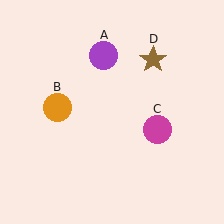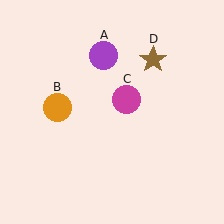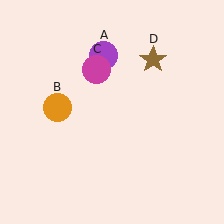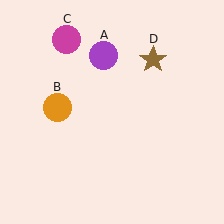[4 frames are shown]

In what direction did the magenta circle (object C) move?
The magenta circle (object C) moved up and to the left.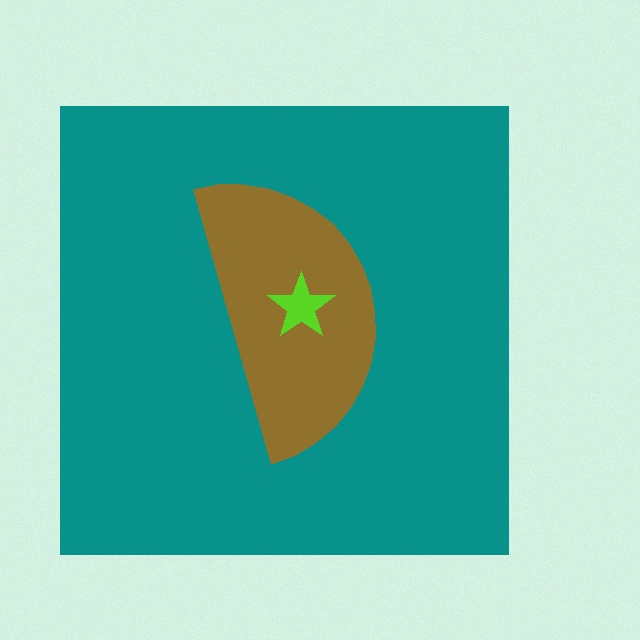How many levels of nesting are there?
3.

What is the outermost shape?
The teal square.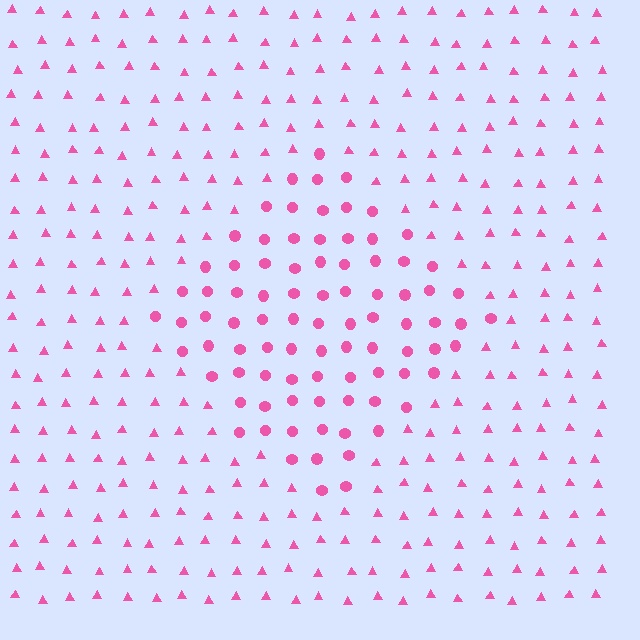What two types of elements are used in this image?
The image uses circles inside the diamond region and triangles outside it.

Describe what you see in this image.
The image is filled with small pink elements arranged in a uniform grid. A diamond-shaped region contains circles, while the surrounding area contains triangles. The boundary is defined purely by the change in element shape.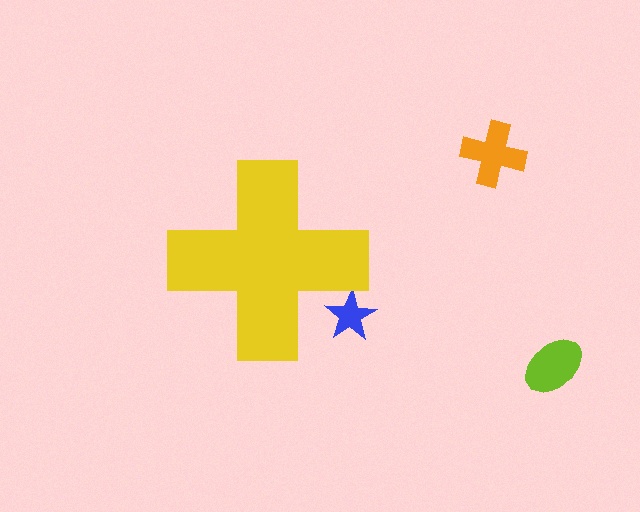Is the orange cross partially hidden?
No, the orange cross is fully visible.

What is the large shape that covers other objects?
A yellow cross.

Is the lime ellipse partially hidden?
No, the lime ellipse is fully visible.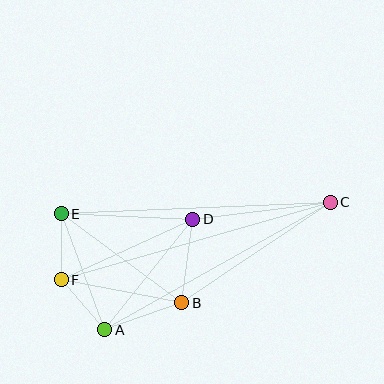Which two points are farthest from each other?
Points C and F are farthest from each other.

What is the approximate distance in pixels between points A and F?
The distance between A and F is approximately 66 pixels.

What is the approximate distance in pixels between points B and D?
The distance between B and D is approximately 85 pixels.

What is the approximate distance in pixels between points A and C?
The distance between A and C is approximately 259 pixels.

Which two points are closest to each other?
Points E and F are closest to each other.